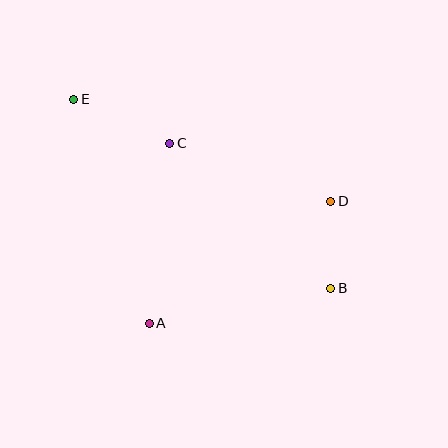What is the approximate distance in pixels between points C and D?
The distance between C and D is approximately 171 pixels.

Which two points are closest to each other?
Points B and D are closest to each other.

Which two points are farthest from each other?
Points B and E are farthest from each other.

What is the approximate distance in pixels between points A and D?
The distance between A and D is approximately 219 pixels.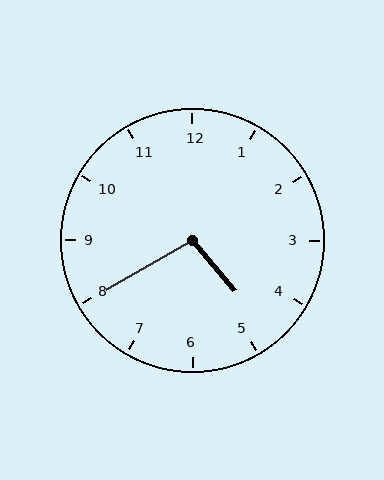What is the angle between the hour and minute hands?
Approximately 100 degrees.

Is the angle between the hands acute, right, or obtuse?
It is obtuse.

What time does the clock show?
4:40.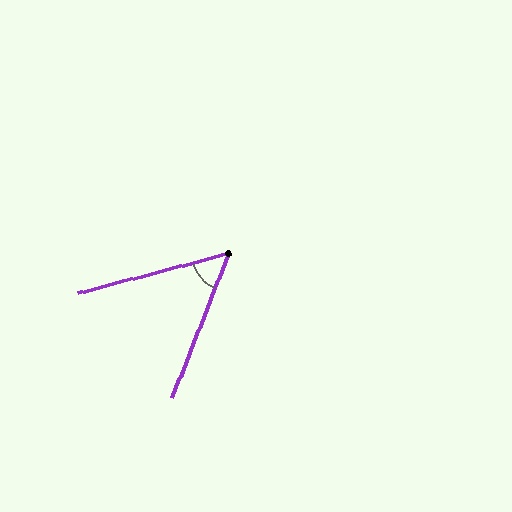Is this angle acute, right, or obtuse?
It is acute.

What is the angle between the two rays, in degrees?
Approximately 53 degrees.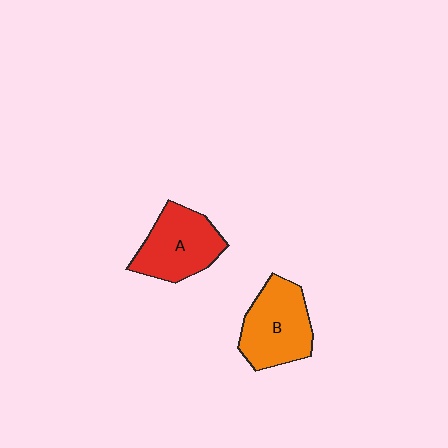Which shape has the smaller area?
Shape A (red).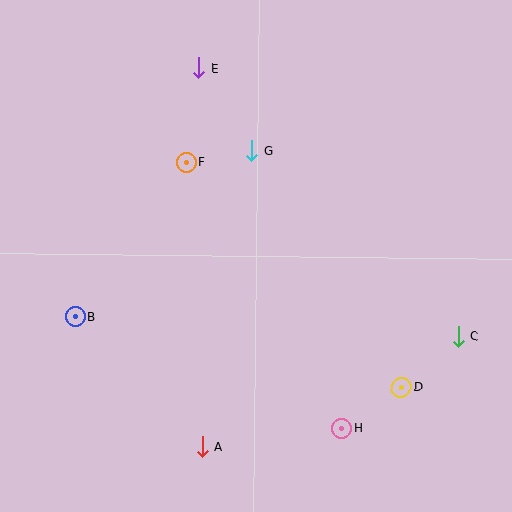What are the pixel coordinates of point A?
Point A is at (202, 447).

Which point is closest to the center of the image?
Point G at (252, 151) is closest to the center.